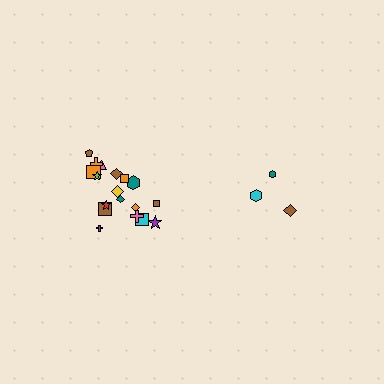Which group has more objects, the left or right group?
The left group.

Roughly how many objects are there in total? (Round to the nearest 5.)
Roughly 20 objects in total.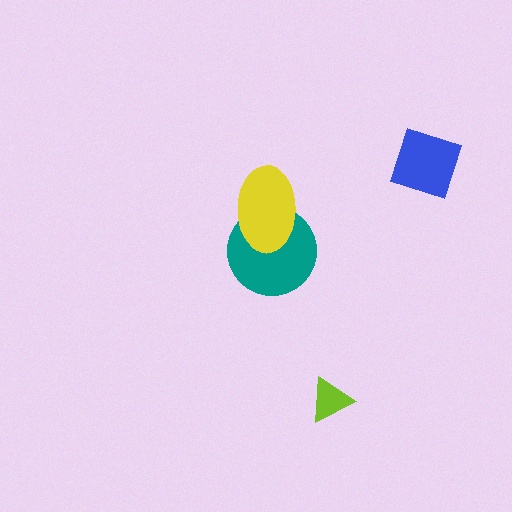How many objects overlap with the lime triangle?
0 objects overlap with the lime triangle.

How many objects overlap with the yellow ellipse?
1 object overlaps with the yellow ellipse.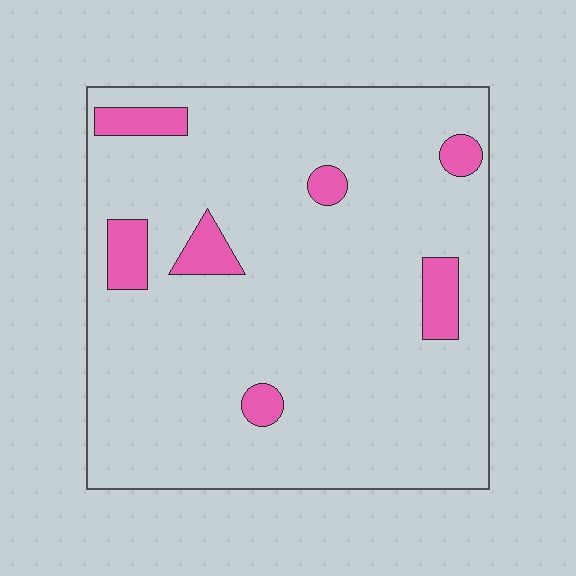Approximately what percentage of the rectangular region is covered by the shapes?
Approximately 10%.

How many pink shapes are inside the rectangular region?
7.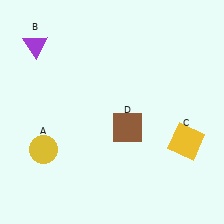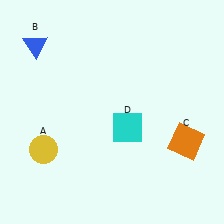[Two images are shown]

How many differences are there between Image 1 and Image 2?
There are 3 differences between the two images.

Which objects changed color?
B changed from purple to blue. C changed from yellow to orange. D changed from brown to cyan.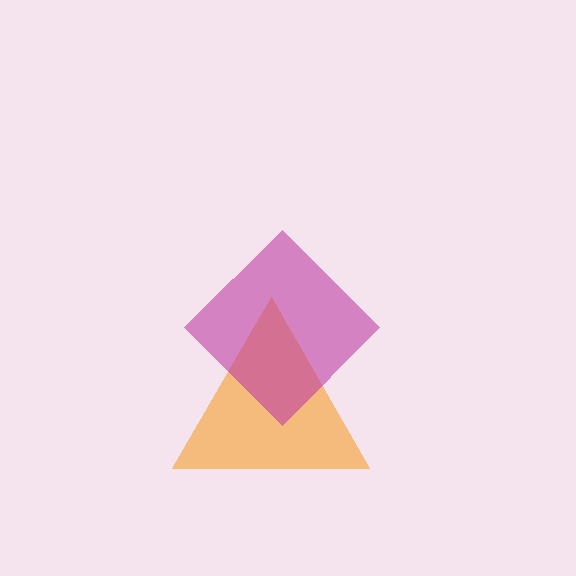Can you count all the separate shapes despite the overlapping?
Yes, there are 2 separate shapes.